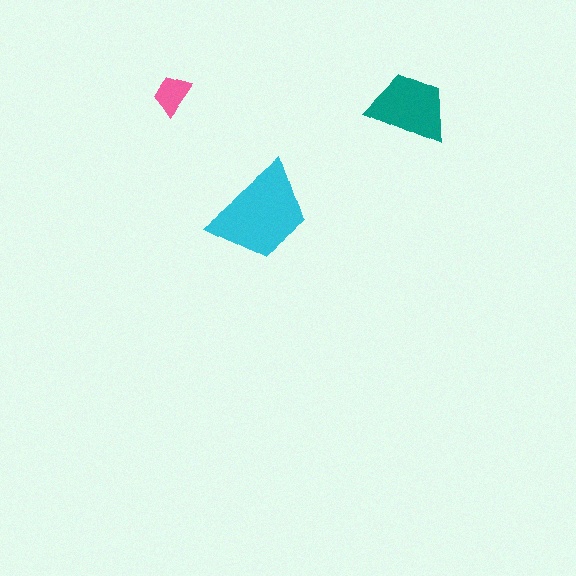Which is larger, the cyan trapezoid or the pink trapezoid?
The cyan one.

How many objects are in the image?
There are 3 objects in the image.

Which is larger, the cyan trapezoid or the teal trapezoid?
The cyan one.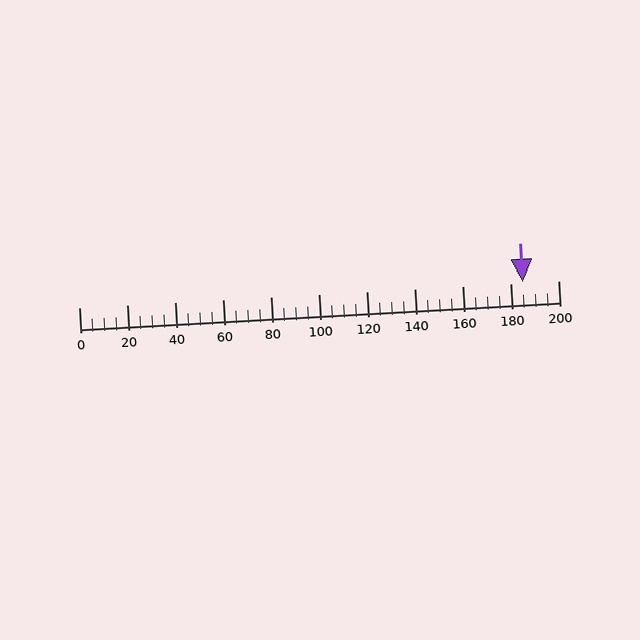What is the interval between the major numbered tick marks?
The major tick marks are spaced 20 units apart.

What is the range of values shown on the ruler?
The ruler shows values from 0 to 200.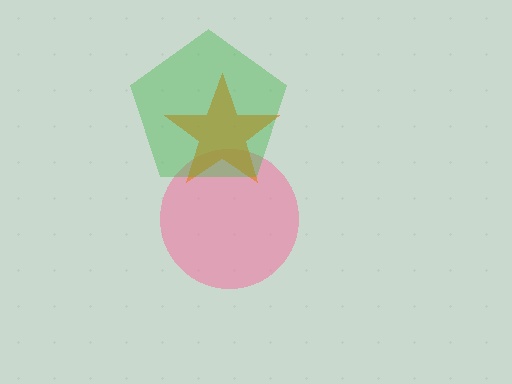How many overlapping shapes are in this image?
There are 3 overlapping shapes in the image.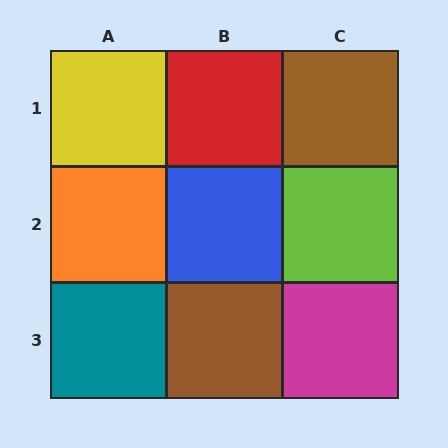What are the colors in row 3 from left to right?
Teal, brown, magenta.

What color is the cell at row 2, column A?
Orange.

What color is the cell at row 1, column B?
Red.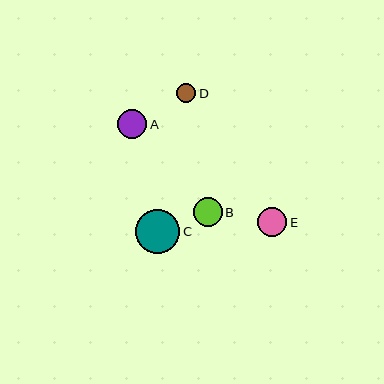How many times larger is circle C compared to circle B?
Circle C is approximately 1.5 times the size of circle B.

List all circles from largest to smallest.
From largest to smallest: C, E, A, B, D.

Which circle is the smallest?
Circle D is the smallest with a size of approximately 19 pixels.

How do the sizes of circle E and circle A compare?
Circle E and circle A are approximately the same size.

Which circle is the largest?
Circle C is the largest with a size of approximately 44 pixels.